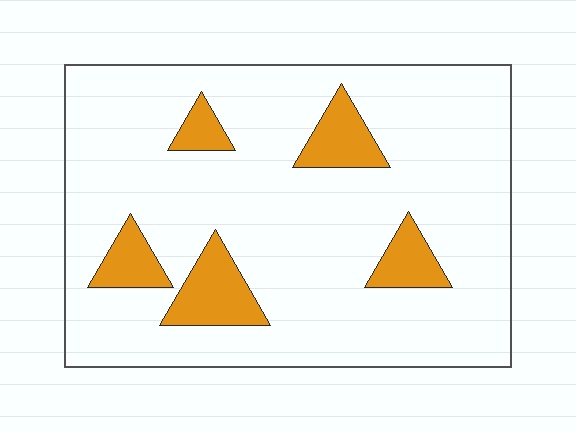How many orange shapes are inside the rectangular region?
5.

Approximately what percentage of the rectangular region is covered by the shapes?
Approximately 15%.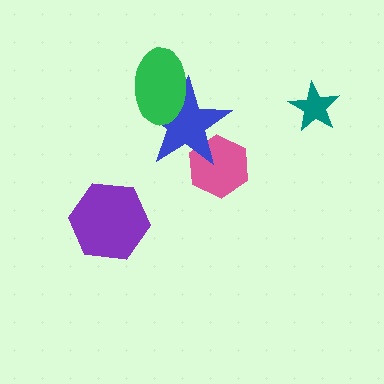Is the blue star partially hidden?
Yes, it is partially covered by another shape.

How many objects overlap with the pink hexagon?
1 object overlaps with the pink hexagon.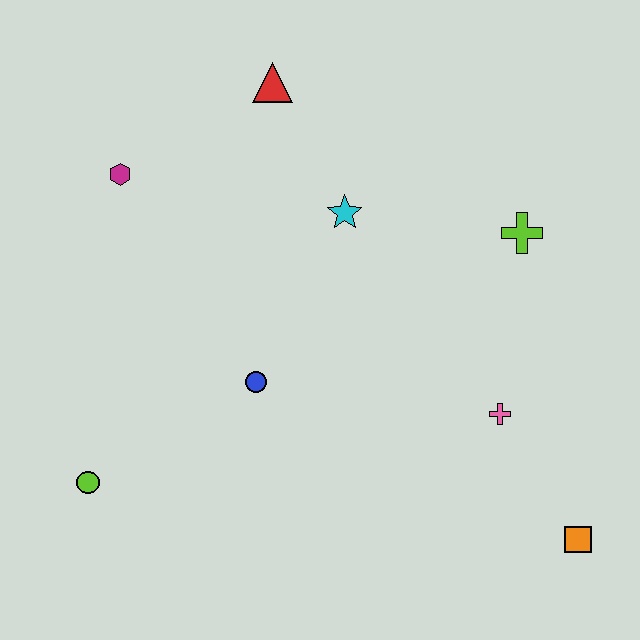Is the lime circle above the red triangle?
No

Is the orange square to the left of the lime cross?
No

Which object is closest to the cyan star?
The red triangle is closest to the cyan star.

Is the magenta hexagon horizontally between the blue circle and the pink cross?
No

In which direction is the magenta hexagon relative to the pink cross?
The magenta hexagon is to the left of the pink cross.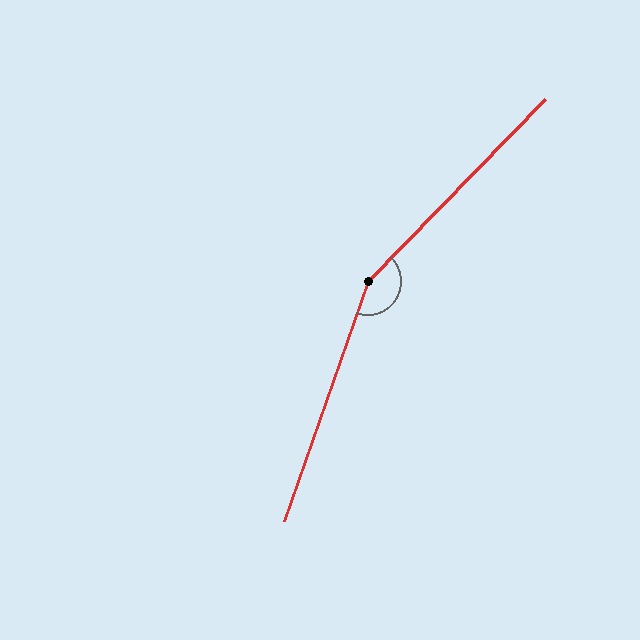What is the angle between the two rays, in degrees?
Approximately 155 degrees.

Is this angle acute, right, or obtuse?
It is obtuse.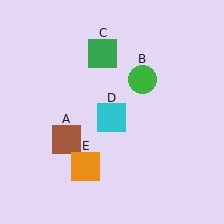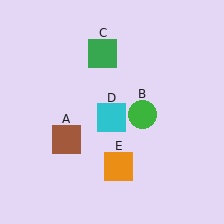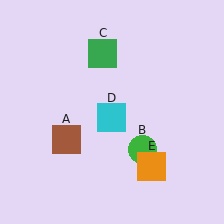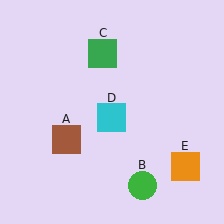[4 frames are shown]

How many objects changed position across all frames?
2 objects changed position: green circle (object B), orange square (object E).